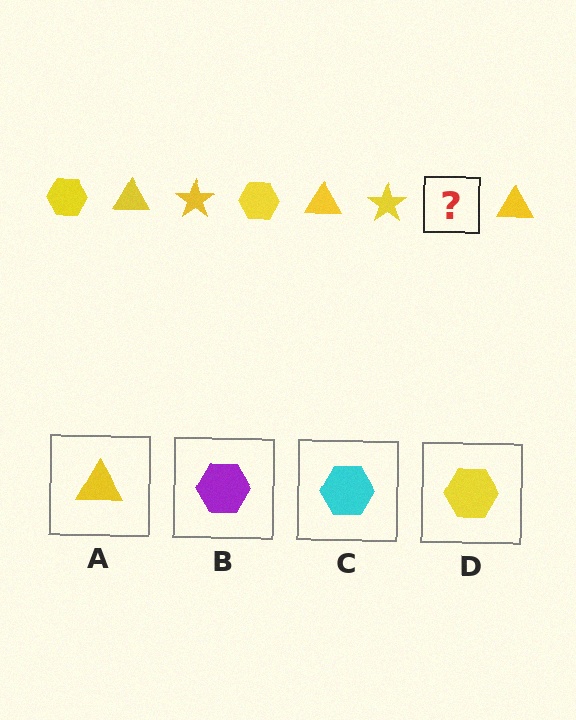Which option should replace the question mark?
Option D.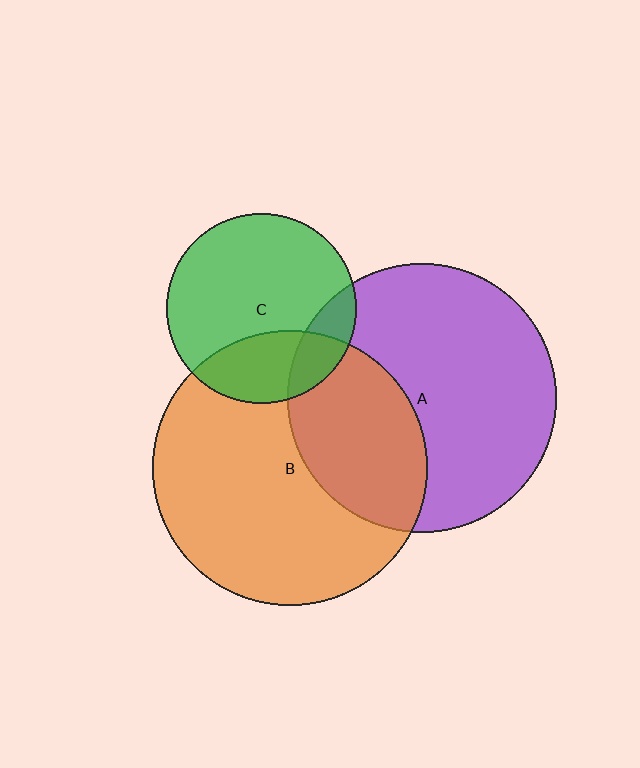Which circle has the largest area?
Circle B (orange).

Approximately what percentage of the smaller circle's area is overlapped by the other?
Approximately 35%.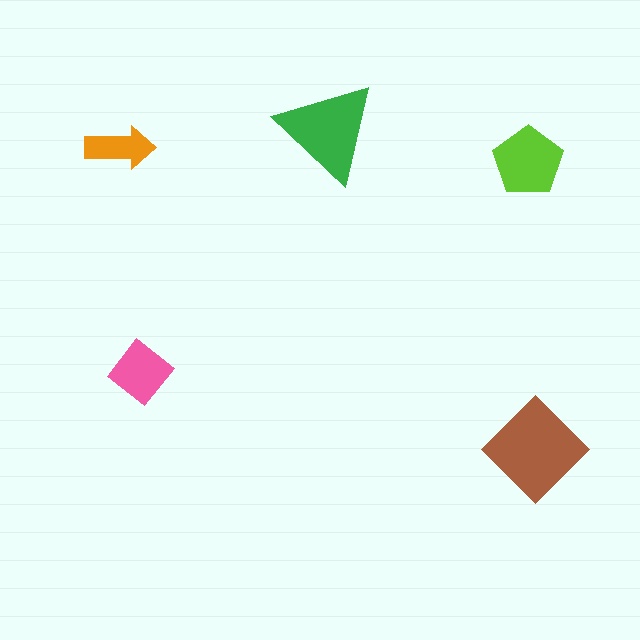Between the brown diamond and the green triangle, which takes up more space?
The brown diamond.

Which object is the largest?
The brown diamond.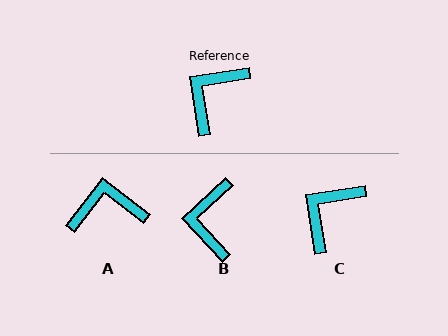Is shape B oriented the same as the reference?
No, it is off by about 34 degrees.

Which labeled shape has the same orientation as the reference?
C.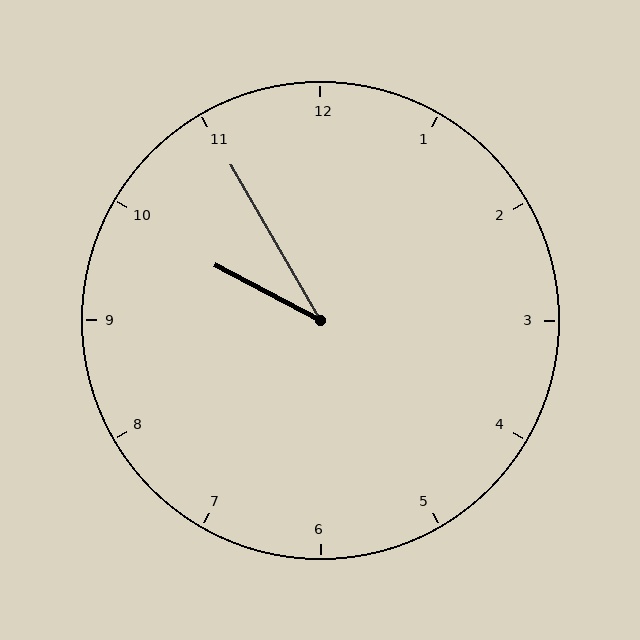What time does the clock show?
9:55.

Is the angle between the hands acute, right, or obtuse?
It is acute.